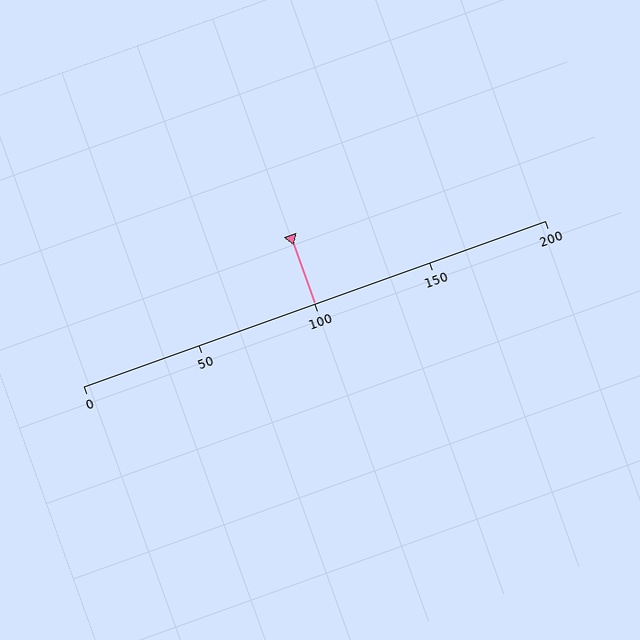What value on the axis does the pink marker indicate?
The marker indicates approximately 100.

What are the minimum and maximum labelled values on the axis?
The axis runs from 0 to 200.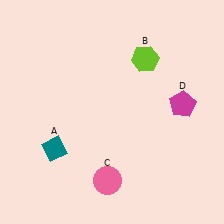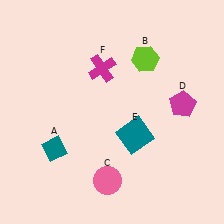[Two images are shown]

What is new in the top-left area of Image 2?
A magenta cross (F) was added in the top-left area of Image 2.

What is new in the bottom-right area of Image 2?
A teal square (E) was added in the bottom-right area of Image 2.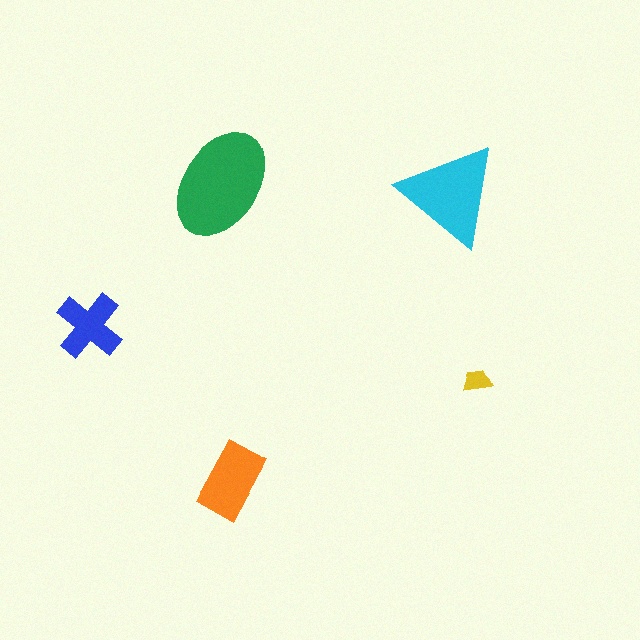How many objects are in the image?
There are 5 objects in the image.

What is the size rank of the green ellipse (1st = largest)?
1st.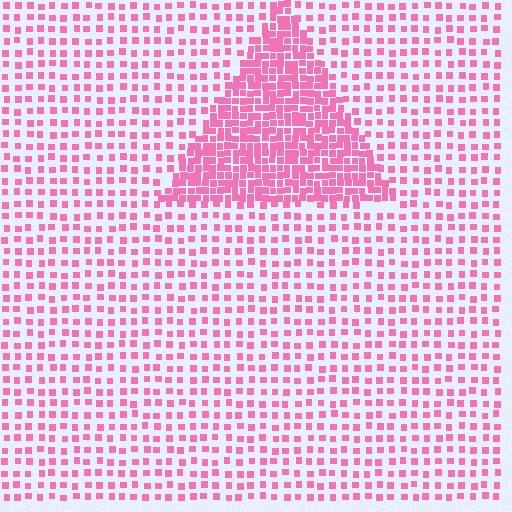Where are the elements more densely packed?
The elements are more densely packed inside the triangle boundary.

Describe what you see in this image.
The image contains small pink elements arranged at two different densities. A triangle-shaped region is visible where the elements are more densely packed than the surrounding area.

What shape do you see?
I see a triangle.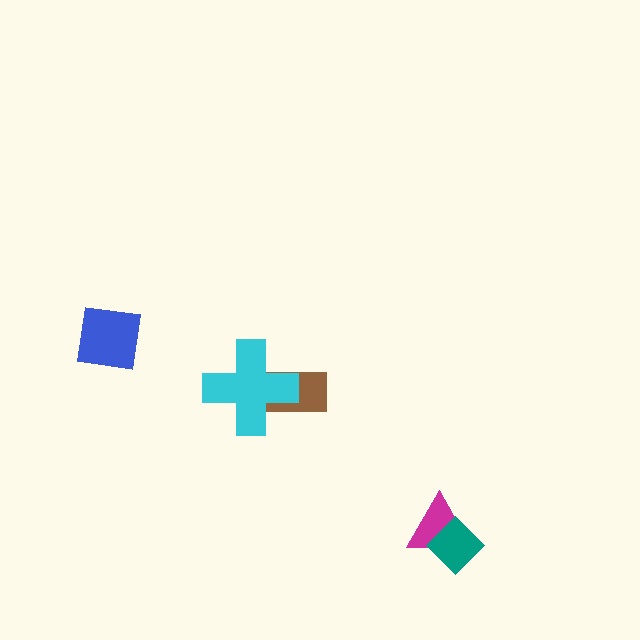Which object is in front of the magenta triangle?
The teal diamond is in front of the magenta triangle.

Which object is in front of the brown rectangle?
The cyan cross is in front of the brown rectangle.